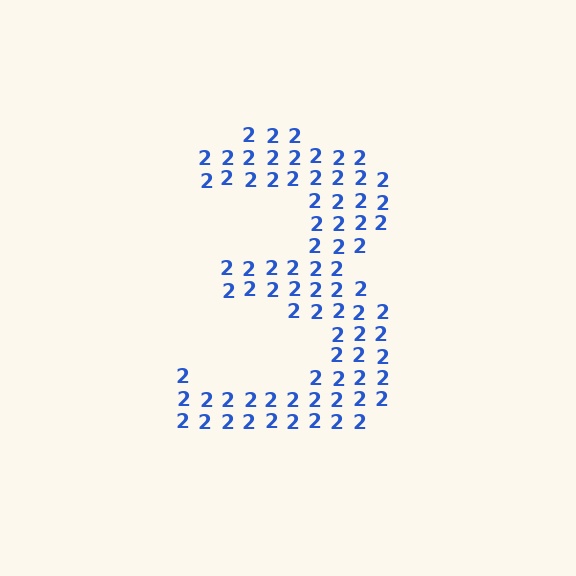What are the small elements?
The small elements are digit 2's.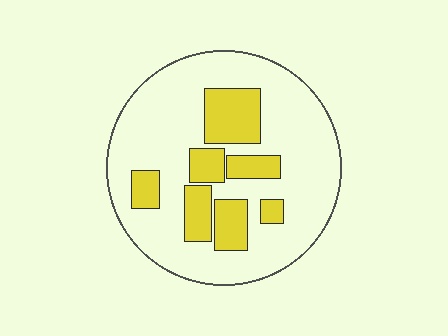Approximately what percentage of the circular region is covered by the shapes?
Approximately 25%.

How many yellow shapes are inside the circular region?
7.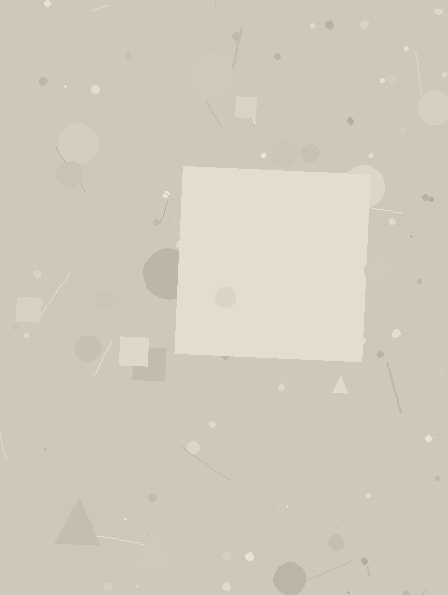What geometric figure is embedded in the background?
A square is embedded in the background.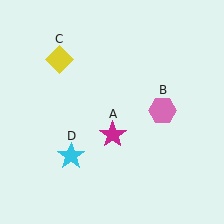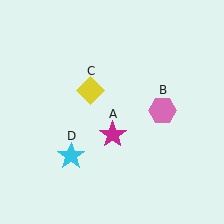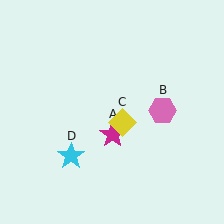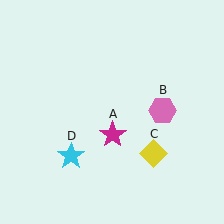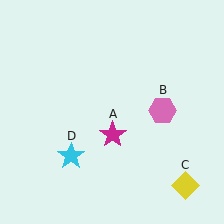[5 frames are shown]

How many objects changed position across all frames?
1 object changed position: yellow diamond (object C).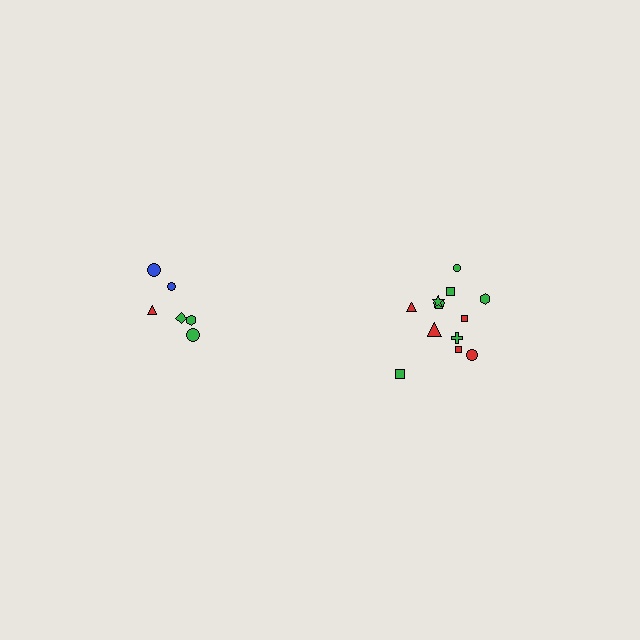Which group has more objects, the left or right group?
The right group.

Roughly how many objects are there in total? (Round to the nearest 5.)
Roughly 20 objects in total.